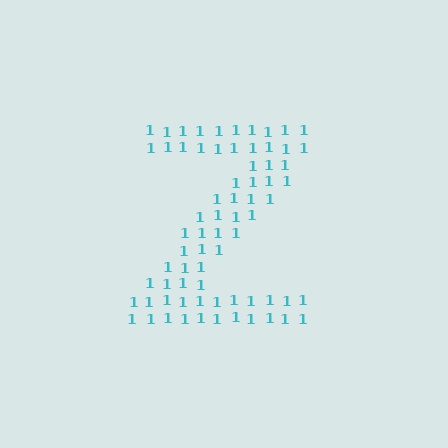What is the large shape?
The large shape is the letter Z.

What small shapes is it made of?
It is made of small digit 1's.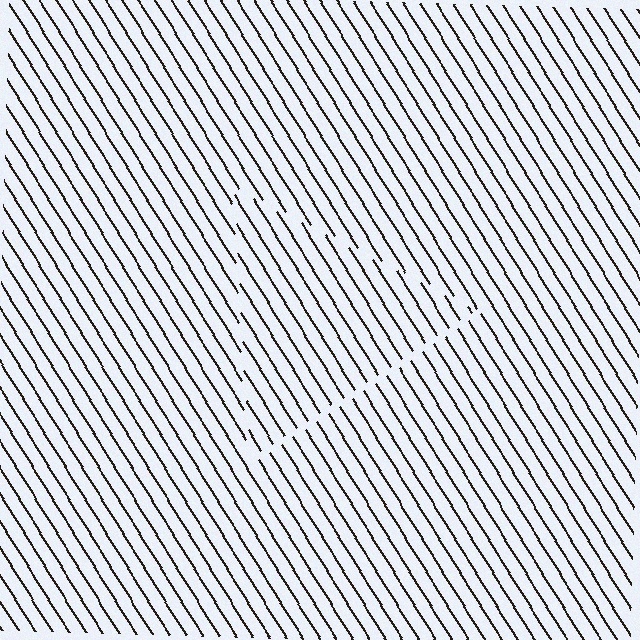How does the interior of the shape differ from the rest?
The interior of the shape contains the same grating, shifted by half a period — the contour is defined by the phase discontinuity where line-ends from the inner and outer gratings abut.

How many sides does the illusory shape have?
3 sides — the line-ends trace a triangle.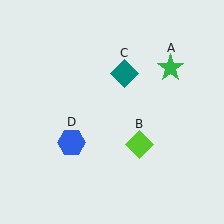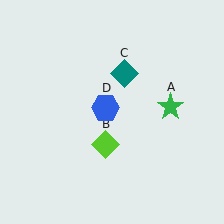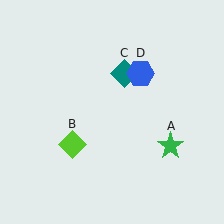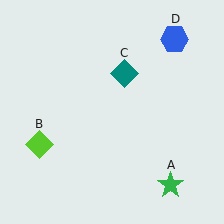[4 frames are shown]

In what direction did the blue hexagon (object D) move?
The blue hexagon (object D) moved up and to the right.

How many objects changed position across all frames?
3 objects changed position: green star (object A), lime diamond (object B), blue hexagon (object D).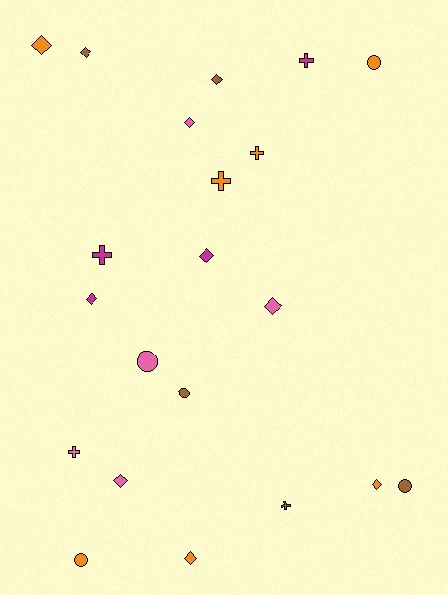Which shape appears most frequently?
Diamond, with 10 objects.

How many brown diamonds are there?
There are 2 brown diamonds.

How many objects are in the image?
There are 21 objects.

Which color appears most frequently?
Orange, with 7 objects.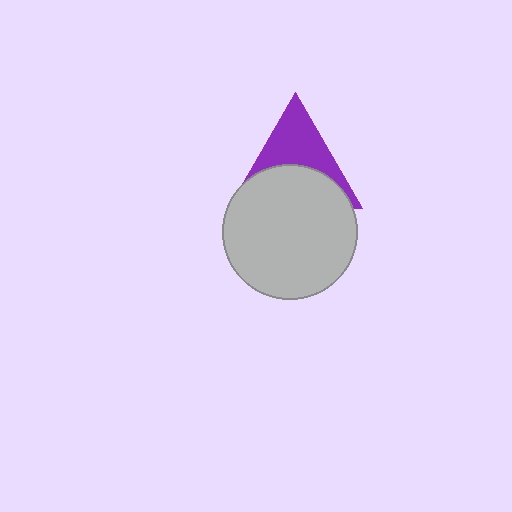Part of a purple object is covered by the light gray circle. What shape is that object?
It is a triangle.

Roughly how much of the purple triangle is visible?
About half of it is visible (roughly 48%).